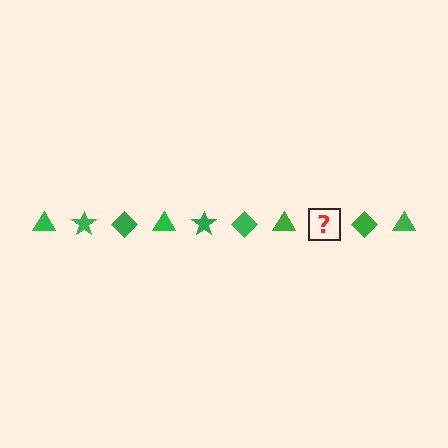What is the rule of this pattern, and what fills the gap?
The rule is that the pattern cycles through triangle, star, diamond shapes in green. The gap should be filled with a green star.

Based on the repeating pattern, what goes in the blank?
The blank should be a green star.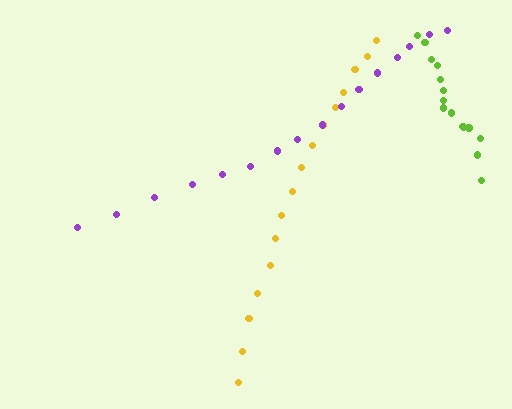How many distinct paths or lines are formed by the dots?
There are 3 distinct paths.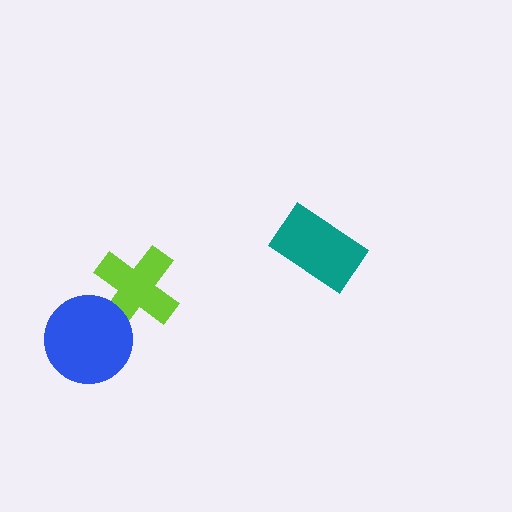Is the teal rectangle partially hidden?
No, no other shape covers it.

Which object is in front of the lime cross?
The blue circle is in front of the lime cross.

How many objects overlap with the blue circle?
1 object overlaps with the blue circle.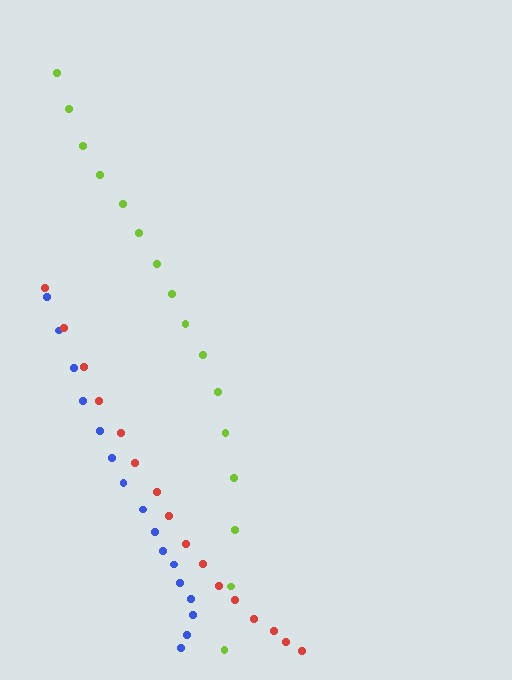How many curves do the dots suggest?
There are 3 distinct paths.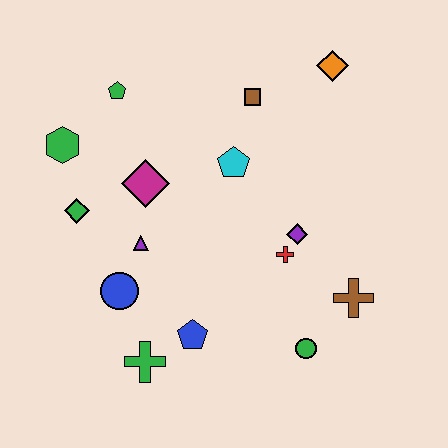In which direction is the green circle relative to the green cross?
The green circle is to the right of the green cross.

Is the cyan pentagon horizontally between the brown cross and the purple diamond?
No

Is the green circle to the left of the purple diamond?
No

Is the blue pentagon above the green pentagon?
No